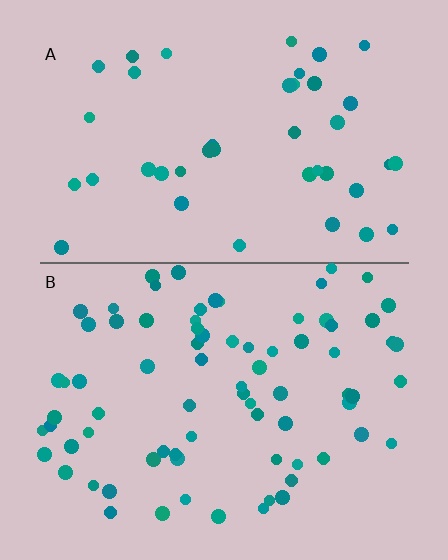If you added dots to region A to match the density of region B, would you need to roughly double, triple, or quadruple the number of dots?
Approximately double.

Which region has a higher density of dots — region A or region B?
B (the bottom).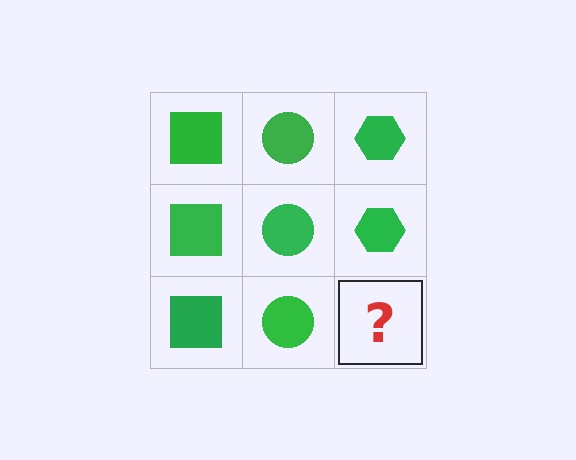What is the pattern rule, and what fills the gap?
The rule is that each column has a consistent shape. The gap should be filled with a green hexagon.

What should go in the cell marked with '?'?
The missing cell should contain a green hexagon.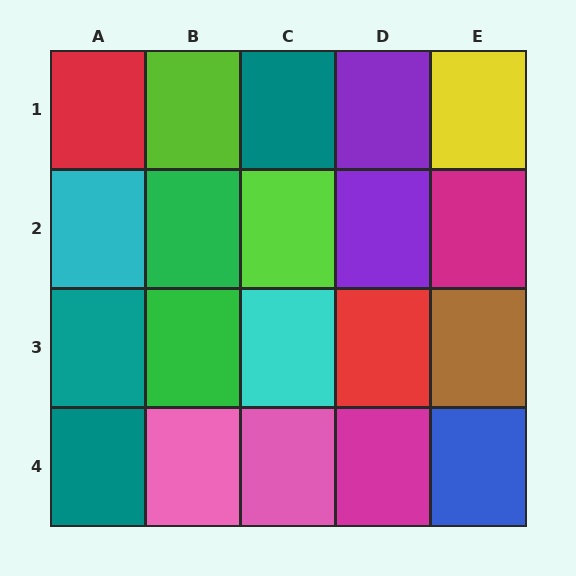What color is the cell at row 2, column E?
Magenta.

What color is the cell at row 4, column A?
Teal.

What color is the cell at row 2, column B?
Green.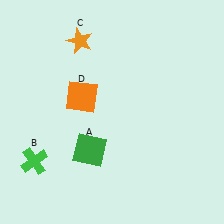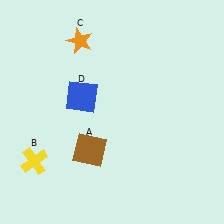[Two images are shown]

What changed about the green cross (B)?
In Image 1, B is green. In Image 2, it changed to yellow.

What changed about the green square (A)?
In Image 1, A is green. In Image 2, it changed to brown.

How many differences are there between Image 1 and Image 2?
There are 3 differences between the two images.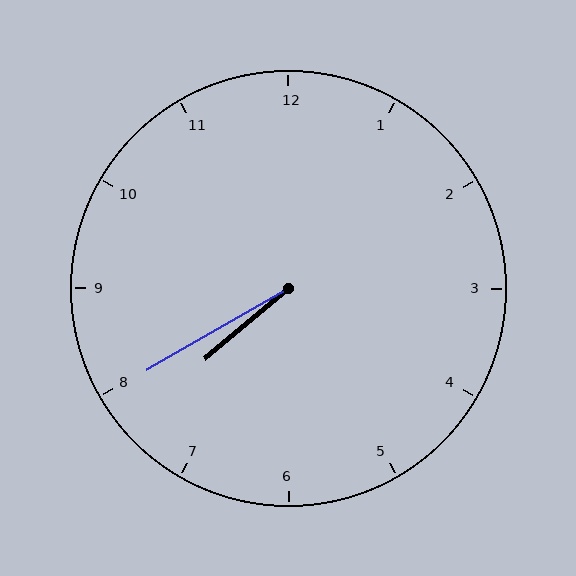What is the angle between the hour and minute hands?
Approximately 10 degrees.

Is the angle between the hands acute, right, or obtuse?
It is acute.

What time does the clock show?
7:40.